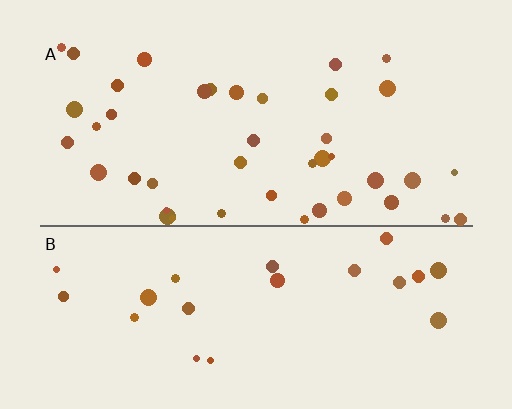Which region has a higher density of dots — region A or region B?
A (the top).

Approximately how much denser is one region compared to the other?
Approximately 1.9× — region A over region B.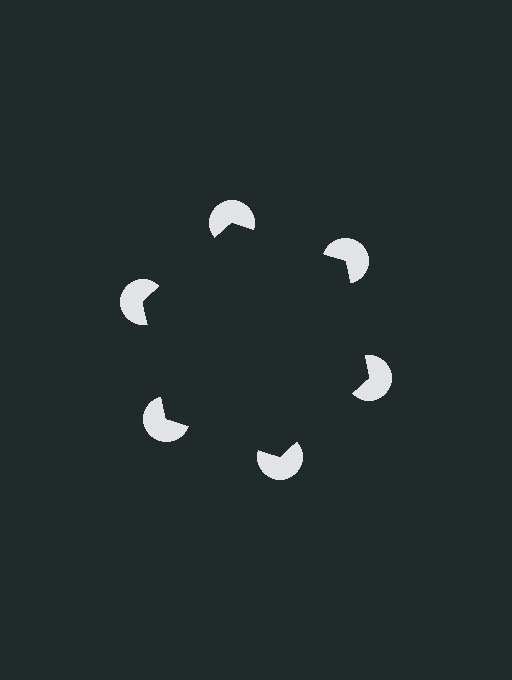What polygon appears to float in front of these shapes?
An illusory hexagon — its edges are inferred from the aligned wedge cuts in the pac-man discs, not physically drawn.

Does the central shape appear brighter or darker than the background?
It typically appears slightly darker than the background, even though no actual brightness change is drawn.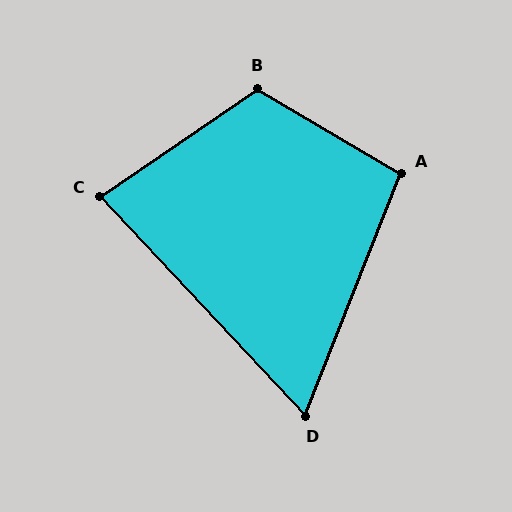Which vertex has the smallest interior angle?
D, at approximately 65 degrees.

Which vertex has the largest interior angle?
B, at approximately 115 degrees.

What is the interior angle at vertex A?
Approximately 99 degrees (obtuse).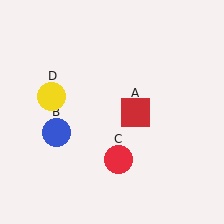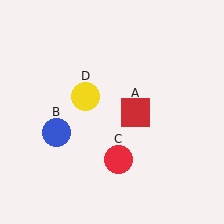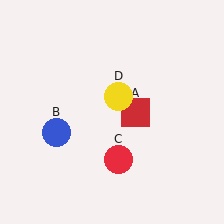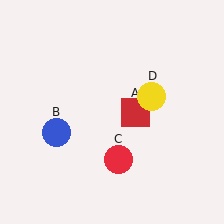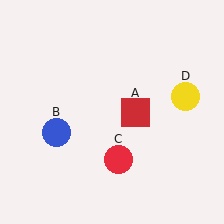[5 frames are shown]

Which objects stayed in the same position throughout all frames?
Red square (object A) and blue circle (object B) and red circle (object C) remained stationary.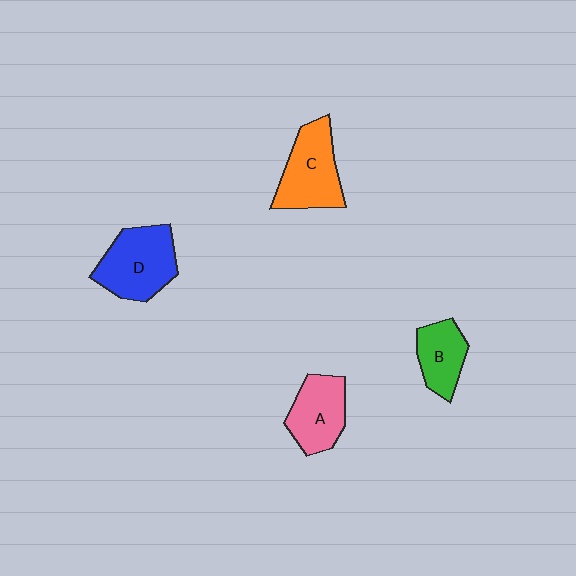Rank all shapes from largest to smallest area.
From largest to smallest: D (blue), C (orange), A (pink), B (green).